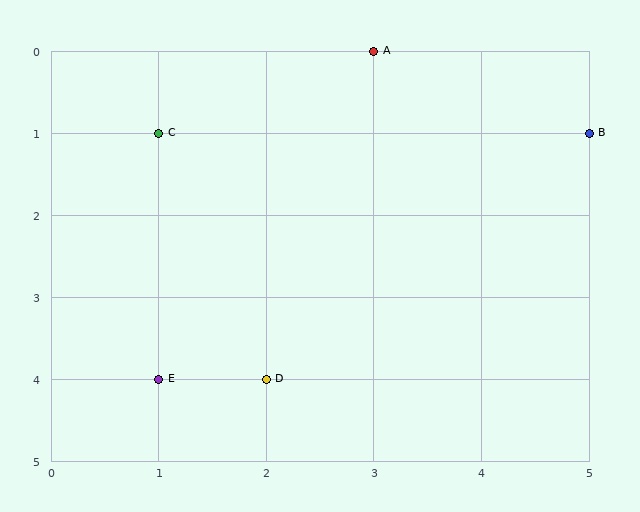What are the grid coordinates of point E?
Point E is at grid coordinates (1, 4).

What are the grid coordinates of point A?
Point A is at grid coordinates (3, 0).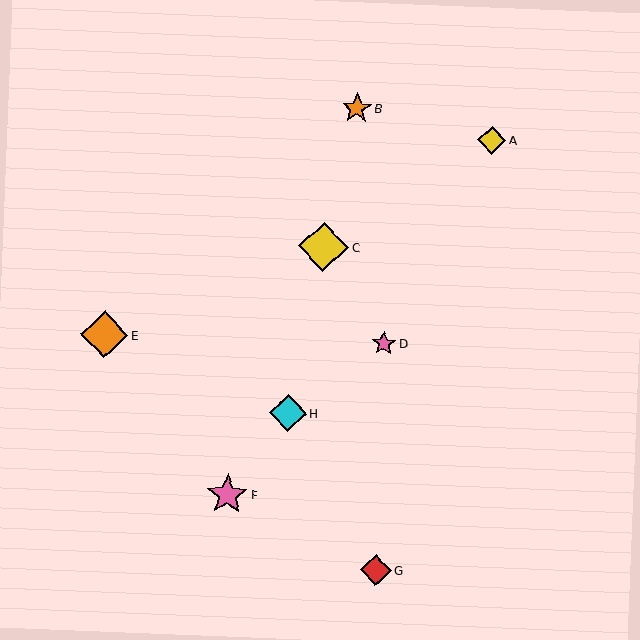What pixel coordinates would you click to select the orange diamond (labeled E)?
Click at (105, 335) to select the orange diamond E.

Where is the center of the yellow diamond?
The center of the yellow diamond is at (492, 140).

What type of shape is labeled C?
Shape C is a yellow diamond.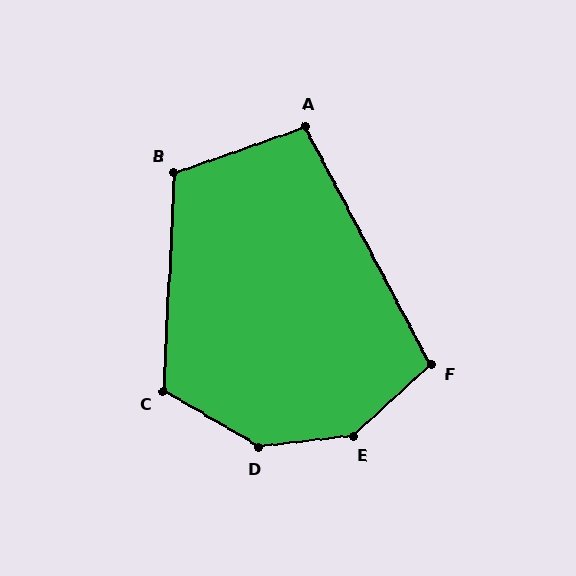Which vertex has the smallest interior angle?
A, at approximately 99 degrees.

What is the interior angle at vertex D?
Approximately 143 degrees (obtuse).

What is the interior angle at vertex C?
Approximately 118 degrees (obtuse).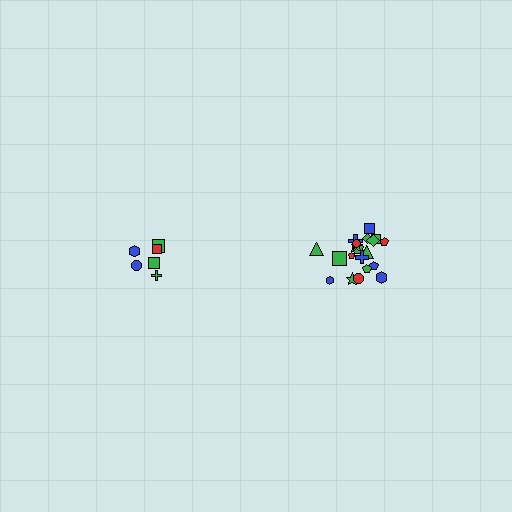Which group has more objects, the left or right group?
The right group.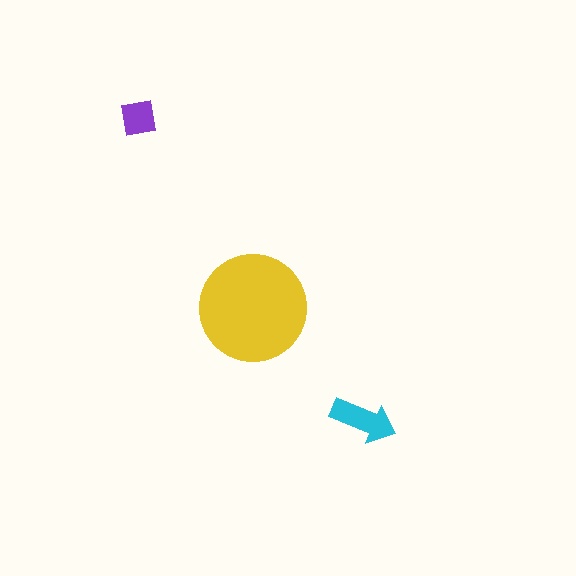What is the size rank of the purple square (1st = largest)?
3rd.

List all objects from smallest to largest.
The purple square, the cyan arrow, the yellow circle.